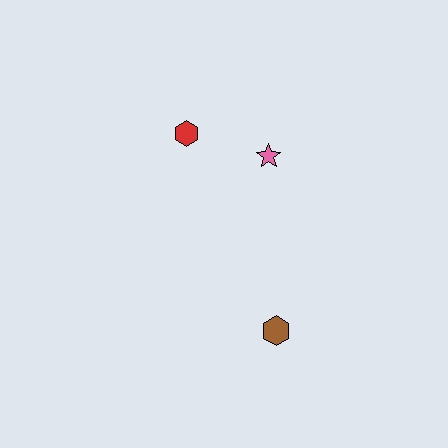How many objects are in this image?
There are 3 objects.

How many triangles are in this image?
There are no triangles.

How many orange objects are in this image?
There are no orange objects.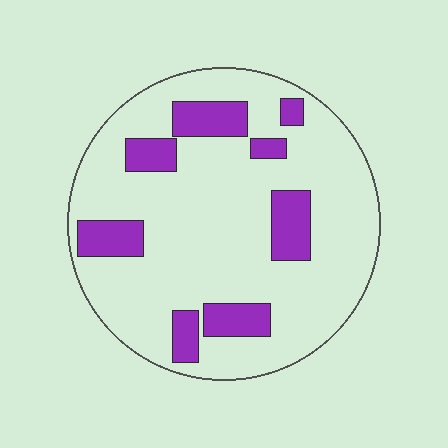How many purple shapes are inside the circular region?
8.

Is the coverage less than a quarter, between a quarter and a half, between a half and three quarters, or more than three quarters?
Less than a quarter.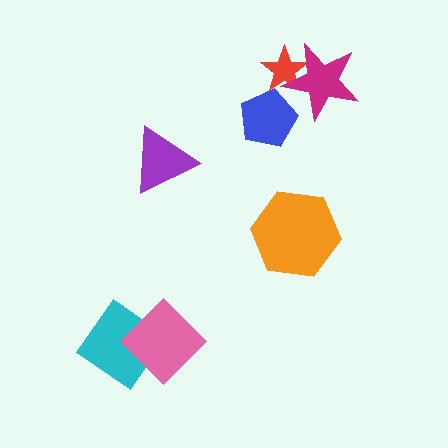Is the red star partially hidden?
Yes, it is partially covered by another shape.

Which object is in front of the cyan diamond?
The pink diamond is in front of the cyan diamond.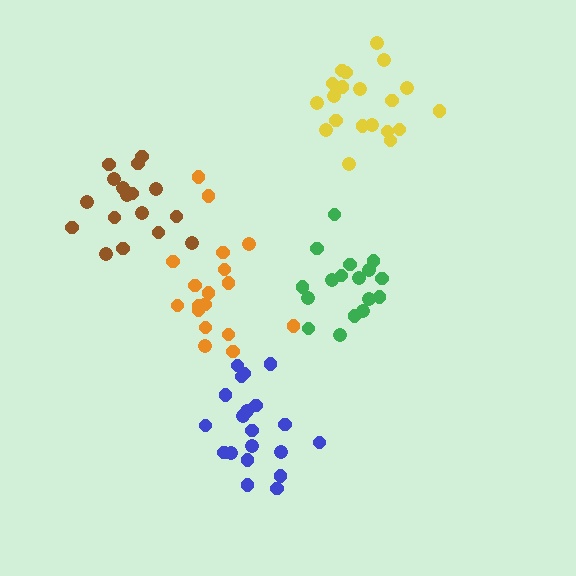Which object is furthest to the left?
The brown cluster is leftmost.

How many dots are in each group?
Group 1: 18 dots, Group 2: 20 dots, Group 3: 17 dots, Group 4: 17 dots, Group 5: 20 dots (92 total).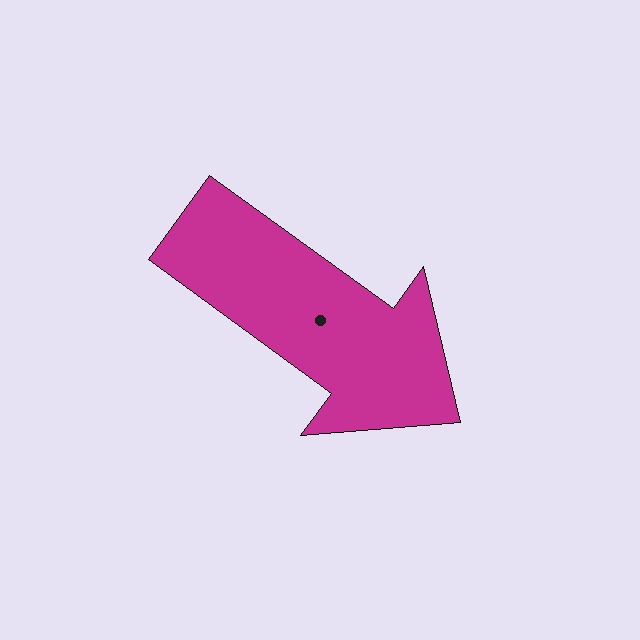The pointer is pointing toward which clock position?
Roughly 4 o'clock.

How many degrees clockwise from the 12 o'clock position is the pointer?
Approximately 126 degrees.